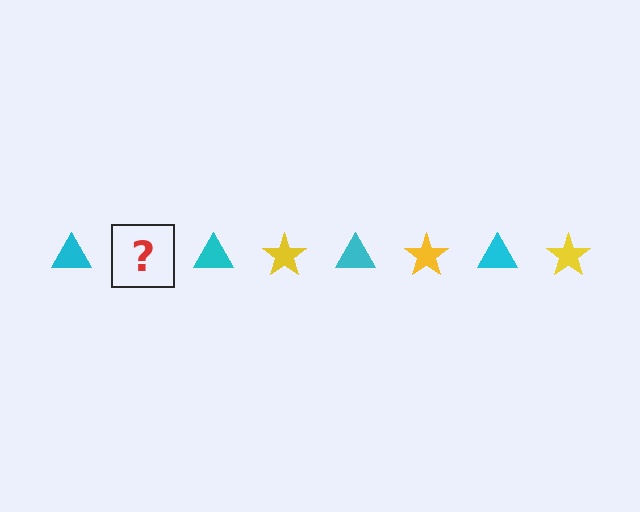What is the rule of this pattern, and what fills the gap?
The rule is that the pattern alternates between cyan triangle and yellow star. The gap should be filled with a yellow star.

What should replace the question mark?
The question mark should be replaced with a yellow star.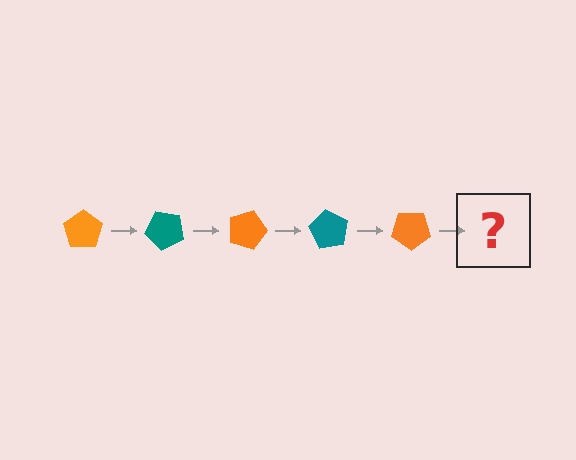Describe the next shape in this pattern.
It should be a teal pentagon, rotated 225 degrees from the start.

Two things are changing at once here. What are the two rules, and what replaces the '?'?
The two rules are that it rotates 45 degrees each step and the color cycles through orange and teal. The '?' should be a teal pentagon, rotated 225 degrees from the start.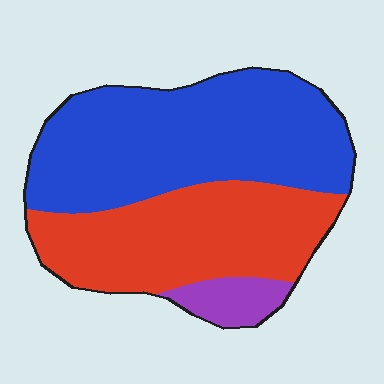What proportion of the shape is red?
Red covers roughly 40% of the shape.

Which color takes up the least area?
Purple, at roughly 5%.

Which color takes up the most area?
Blue, at roughly 55%.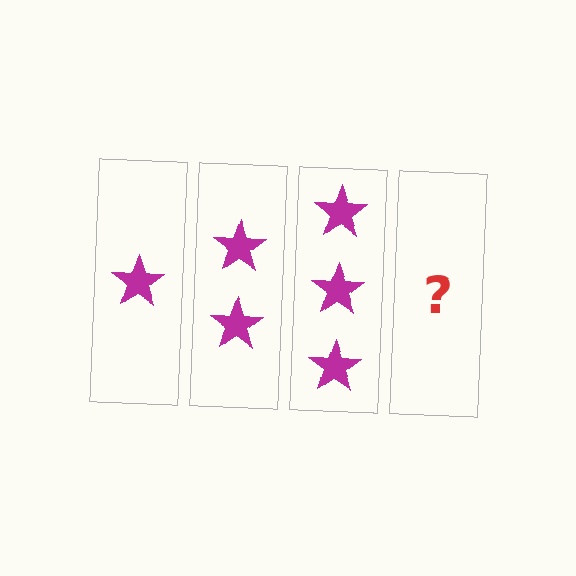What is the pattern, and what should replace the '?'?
The pattern is that each step adds one more star. The '?' should be 4 stars.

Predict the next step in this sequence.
The next step is 4 stars.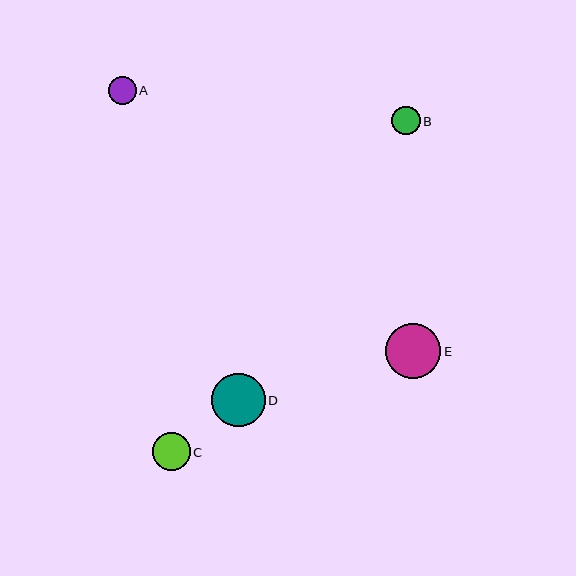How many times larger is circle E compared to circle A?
Circle E is approximately 2.0 times the size of circle A.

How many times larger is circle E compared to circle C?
Circle E is approximately 1.5 times the size of circle C.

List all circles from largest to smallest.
From largest to smallest: E, D, C, B, A.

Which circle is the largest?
Circle E is the largest with a size of approximately 55 pixels.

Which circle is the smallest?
Circle A is the smallest with a size of approximately 28 pixels.